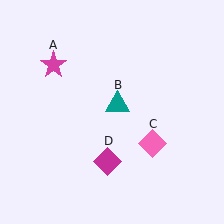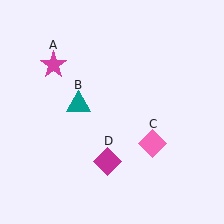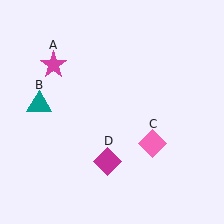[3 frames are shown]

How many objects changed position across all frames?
1 object changed position: teal triangle (object B).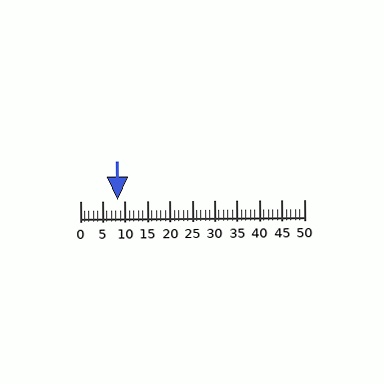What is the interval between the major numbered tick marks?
The major tick marks are spaced 5 units apart.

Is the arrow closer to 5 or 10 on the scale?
The arrow is closer to 10.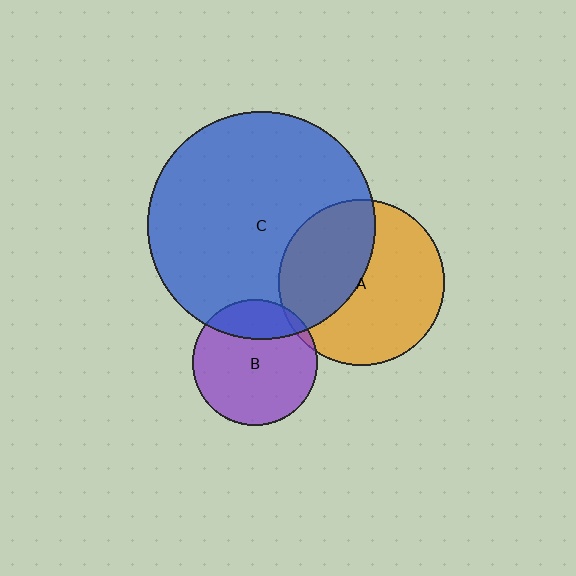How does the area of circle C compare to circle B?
Approximately 3.3 times.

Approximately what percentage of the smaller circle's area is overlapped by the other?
Approximately 25%.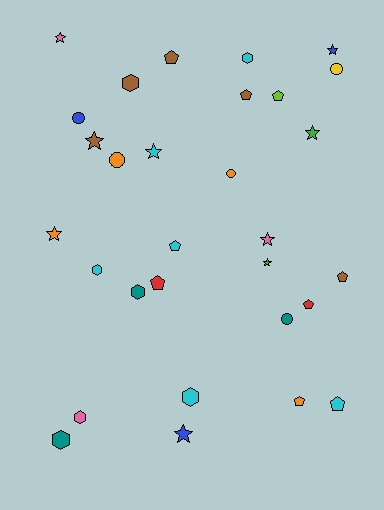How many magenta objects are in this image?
There are no magenta objects.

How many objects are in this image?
There are 30 objects.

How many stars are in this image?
There are 9 stars.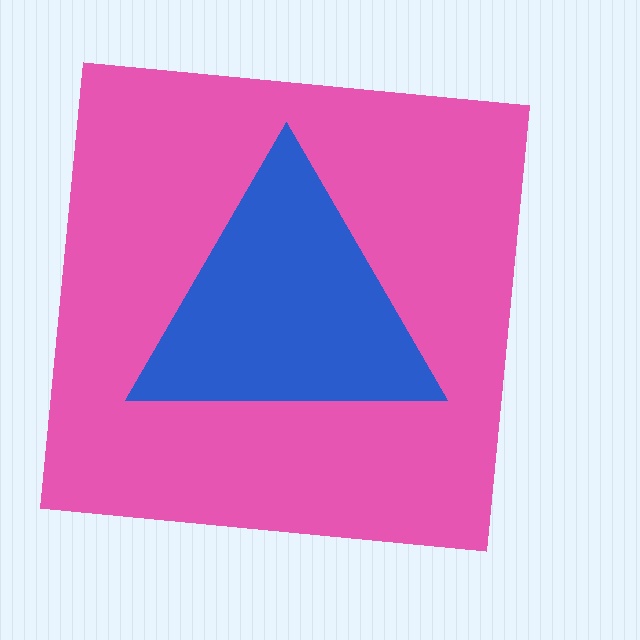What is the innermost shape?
The blue triangle.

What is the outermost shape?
The pink square.